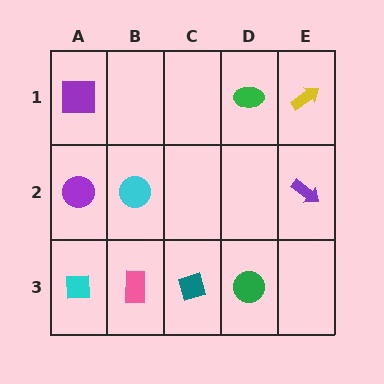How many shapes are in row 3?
4 shapes.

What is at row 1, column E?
A yellow arrow.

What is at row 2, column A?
A purple circle.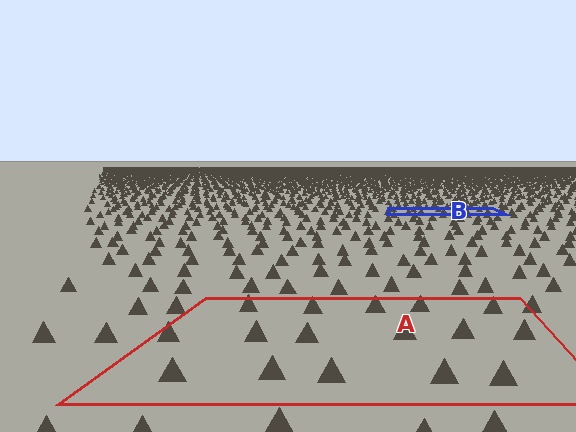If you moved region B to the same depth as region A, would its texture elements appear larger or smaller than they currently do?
They would appear larger. At a closer depth, the same texture elements are projected at a bigger on-screen size.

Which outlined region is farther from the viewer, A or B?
Region B is farther from the viewer — the texture elements inside it appear smaller and more densely packed.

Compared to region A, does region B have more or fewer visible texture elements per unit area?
Region B has more texture elements per unit area — they are packed more densely because it is farther away.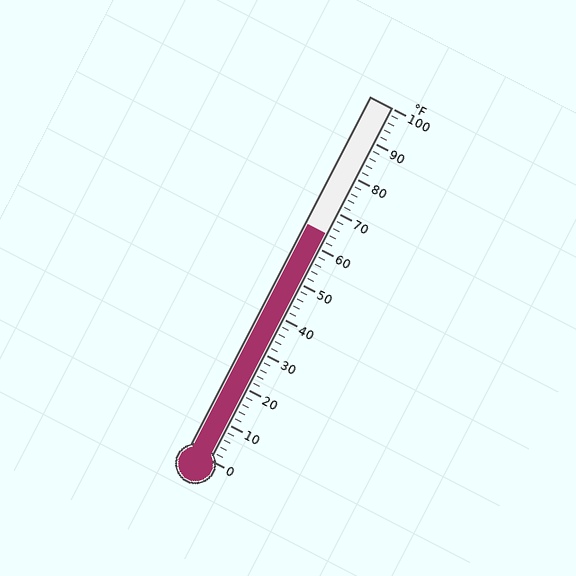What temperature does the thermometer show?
The thermometer shows approximately 64°F.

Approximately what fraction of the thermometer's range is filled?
The thermometer is filled to approximately 65% of its range.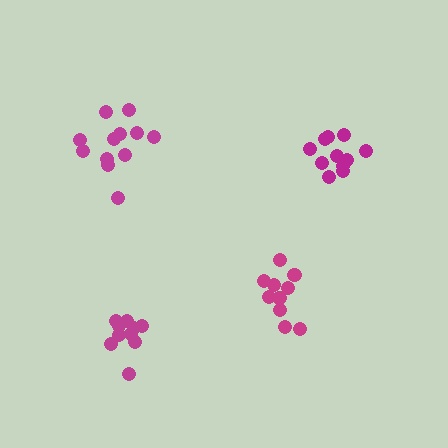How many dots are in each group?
Group 1: 10 dots, Group 2: 11 dots, Group 3: 12 dots, Group 4: 11 dots (44 total).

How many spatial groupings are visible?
There are 4 spatial groupings.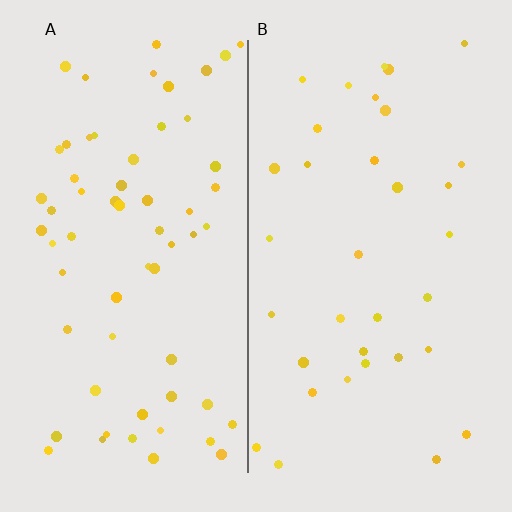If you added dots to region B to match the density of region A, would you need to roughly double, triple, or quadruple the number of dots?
Approximately double.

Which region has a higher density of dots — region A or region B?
A (the left).